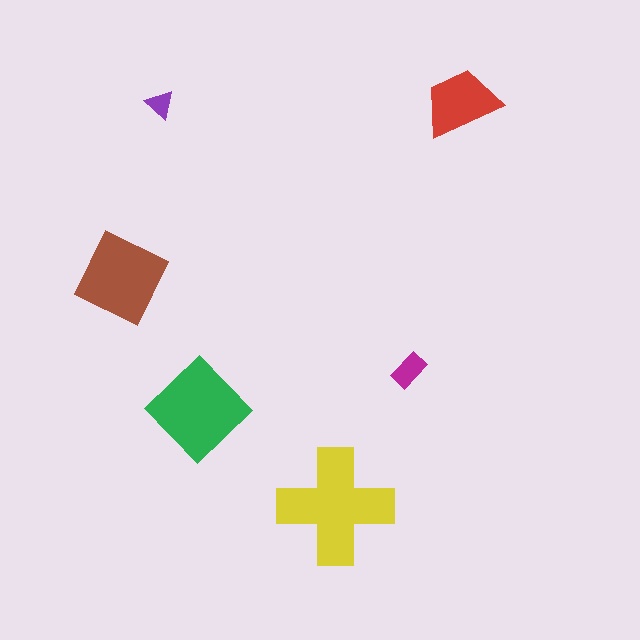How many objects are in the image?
There are 6 objects in the image.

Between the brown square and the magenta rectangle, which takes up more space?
The brown square.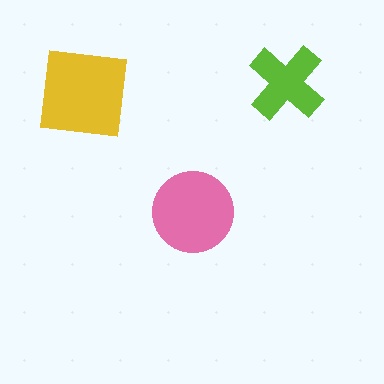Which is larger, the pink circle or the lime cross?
The pink circle.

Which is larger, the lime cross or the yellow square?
The yellow square.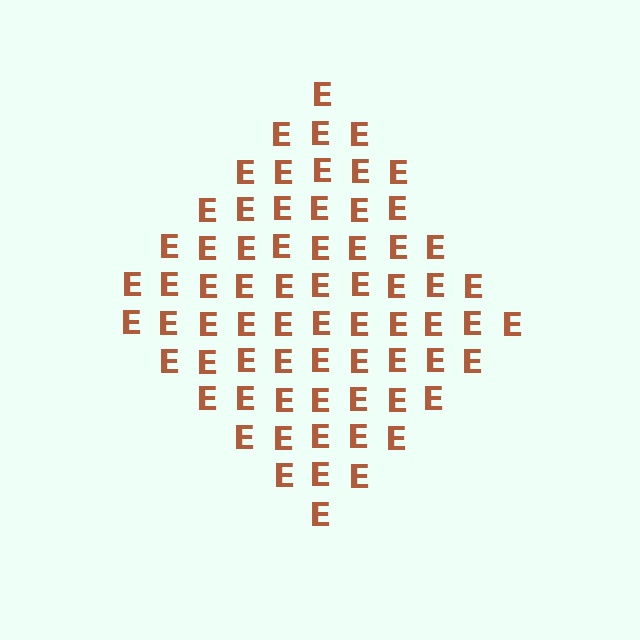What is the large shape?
The large shape is a diamond.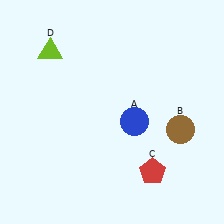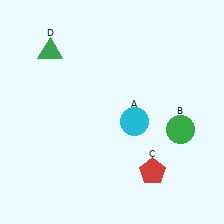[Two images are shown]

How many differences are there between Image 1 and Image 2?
There are 3 differences between the two images.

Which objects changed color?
A changed from blue to cyan. B changed from brown to green. D changed from lime to green.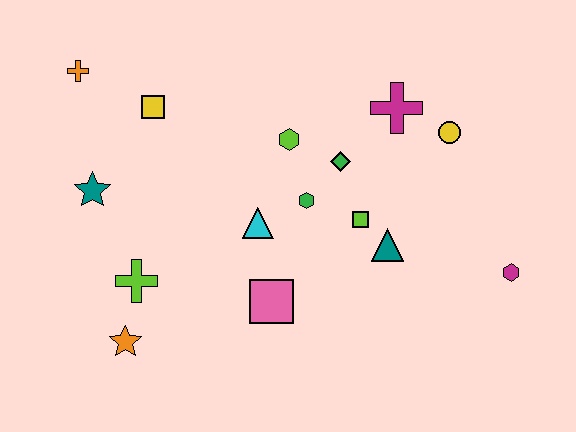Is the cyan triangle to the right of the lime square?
No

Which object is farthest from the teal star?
The magenta hexagon is farthest from the teal star.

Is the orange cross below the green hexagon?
No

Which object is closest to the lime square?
The teal triangle is closest to the lime square.